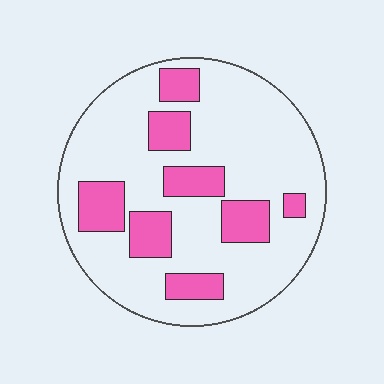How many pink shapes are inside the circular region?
8.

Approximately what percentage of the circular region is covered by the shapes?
Approximately 25%.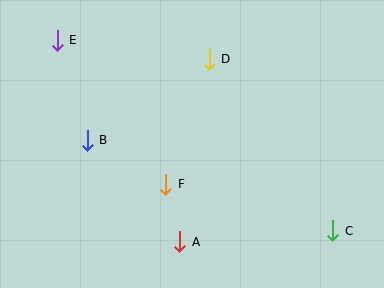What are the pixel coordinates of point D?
Point D is at (209, 59).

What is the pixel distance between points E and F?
The distance between E and F is 180 pixels.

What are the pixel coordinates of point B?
Point B is at (87, 140).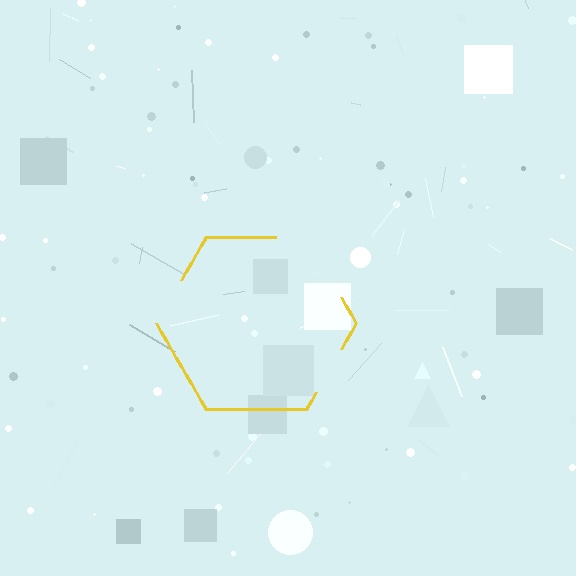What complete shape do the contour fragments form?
The contour fragments form a hexagon.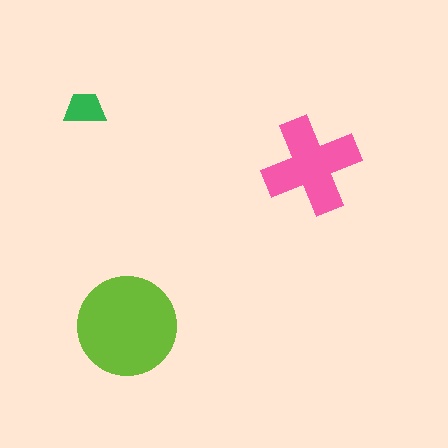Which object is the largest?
The lime circle.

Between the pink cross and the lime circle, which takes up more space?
The lime circle.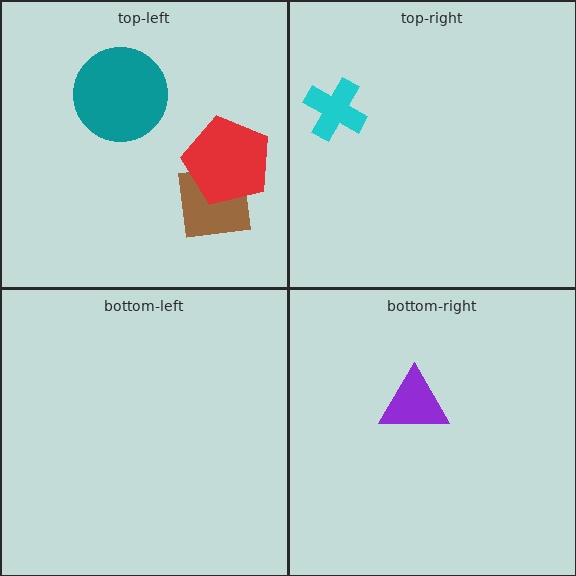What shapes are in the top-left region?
The brown square, the red pentagon, the teal circle.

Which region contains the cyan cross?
The top-right region.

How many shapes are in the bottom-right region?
1.